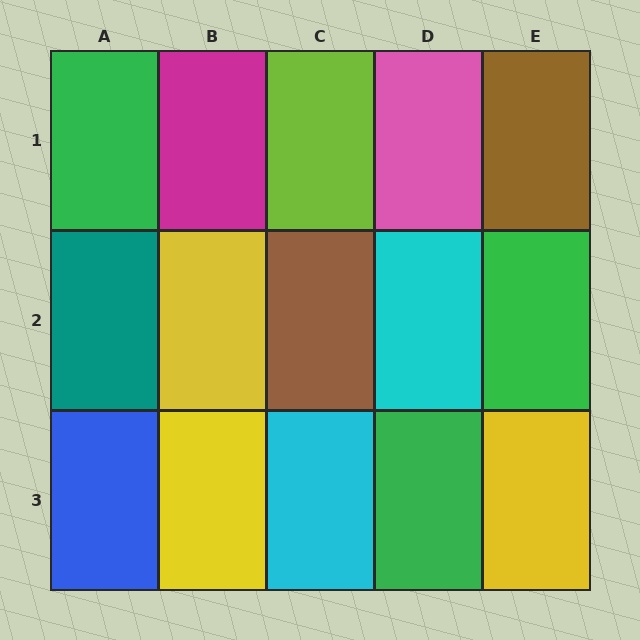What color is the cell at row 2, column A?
Teal.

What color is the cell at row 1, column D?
Pink.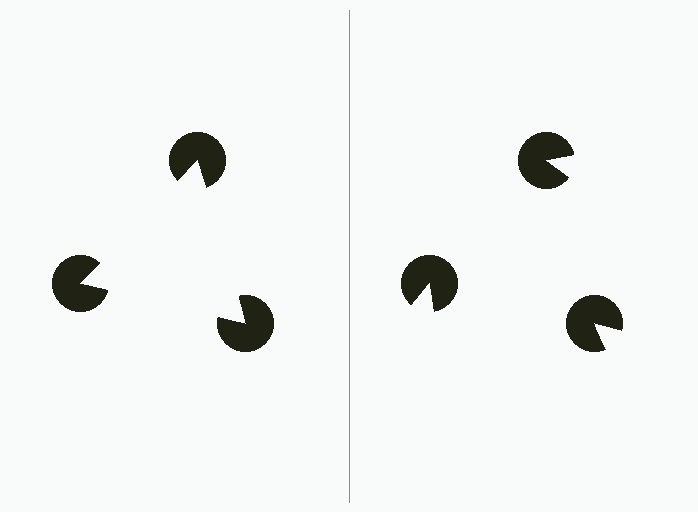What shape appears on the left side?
An illusory triangle.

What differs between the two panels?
The pac-man discs are positioned identically on both sides; only the wedge orientations differ. On the left they align to a triangle; on the right they are misaligned.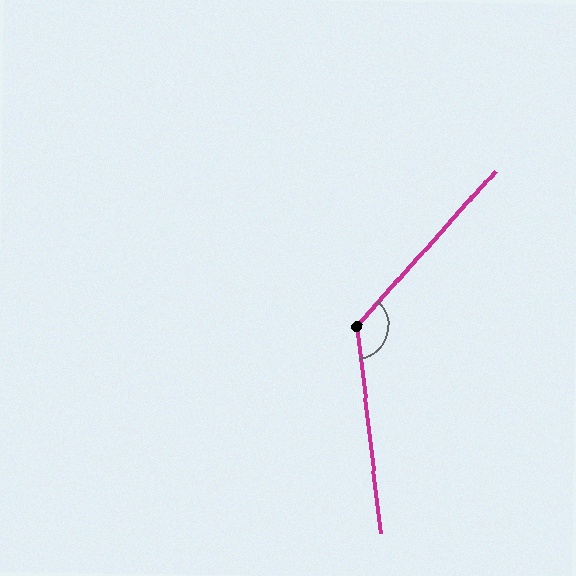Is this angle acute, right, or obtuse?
It is obtuse.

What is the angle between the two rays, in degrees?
Approximately 132 degrees.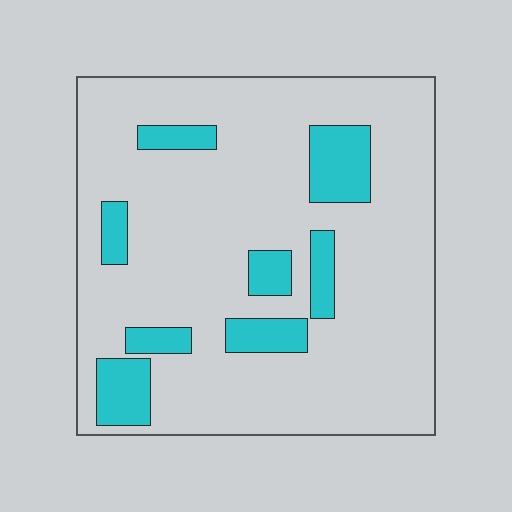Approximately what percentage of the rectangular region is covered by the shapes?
Approximately 15%.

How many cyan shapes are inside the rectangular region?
8.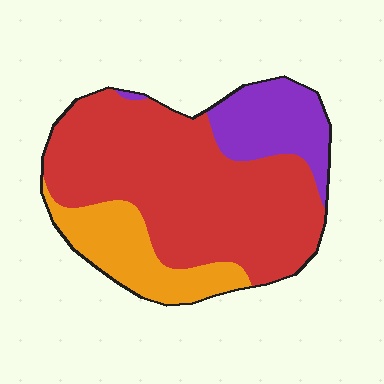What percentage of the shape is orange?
Orange takes up between a sixth and a third of the shape.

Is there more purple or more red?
Red.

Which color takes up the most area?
Red, at roughly 65%.